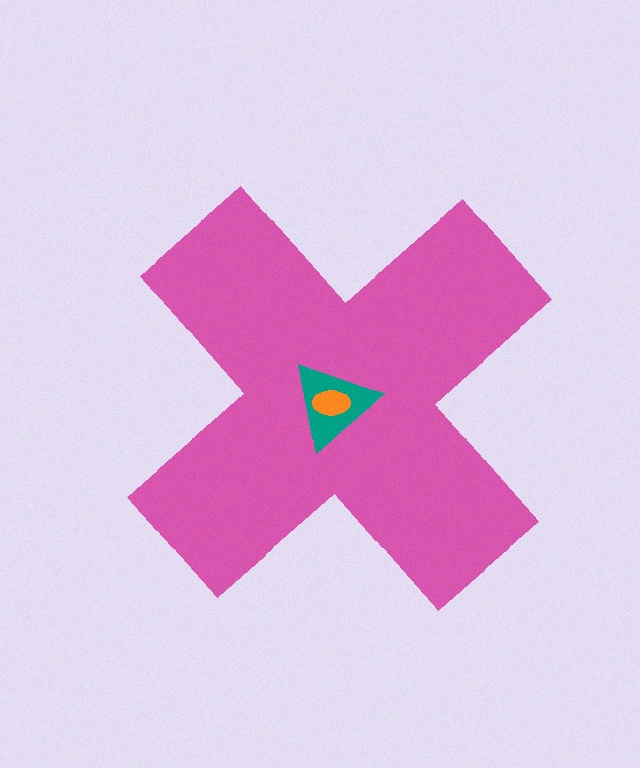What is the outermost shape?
The pink cross.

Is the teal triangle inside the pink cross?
Yes.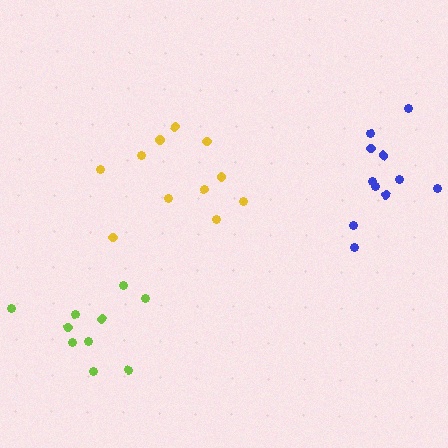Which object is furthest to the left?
The lime cluster is leftmost.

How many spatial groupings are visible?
There are 3 spatial groupings.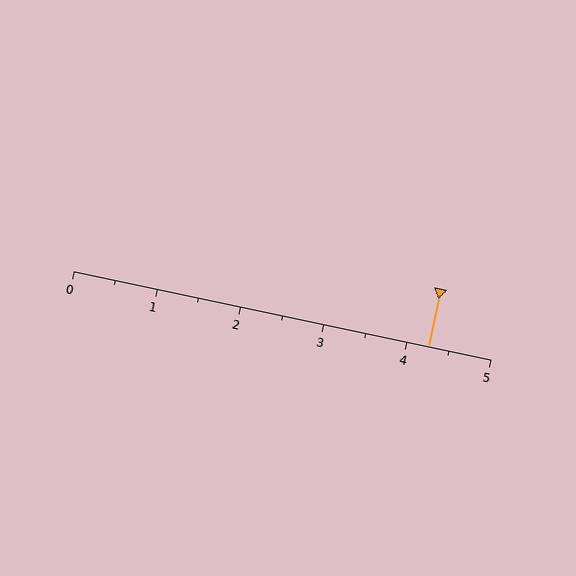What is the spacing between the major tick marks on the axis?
The major ticks are spaced 1 apart.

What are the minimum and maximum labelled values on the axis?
The axis runs from 0 to 5.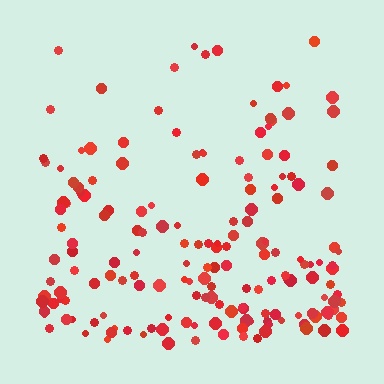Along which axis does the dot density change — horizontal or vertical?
Vertical.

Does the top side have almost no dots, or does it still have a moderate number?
Still a moderate number, just noticeably fewer than the bottom.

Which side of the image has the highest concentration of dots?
The bottom.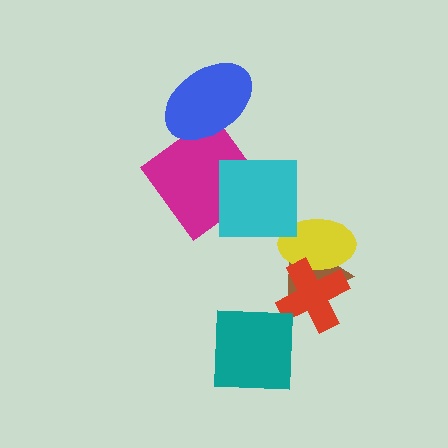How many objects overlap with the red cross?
2 objects overlap with the red cross.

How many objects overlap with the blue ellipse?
1 object overlaps with the blue ellipse.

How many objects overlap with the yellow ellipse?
2 objects overlap with the yellow ellipse.